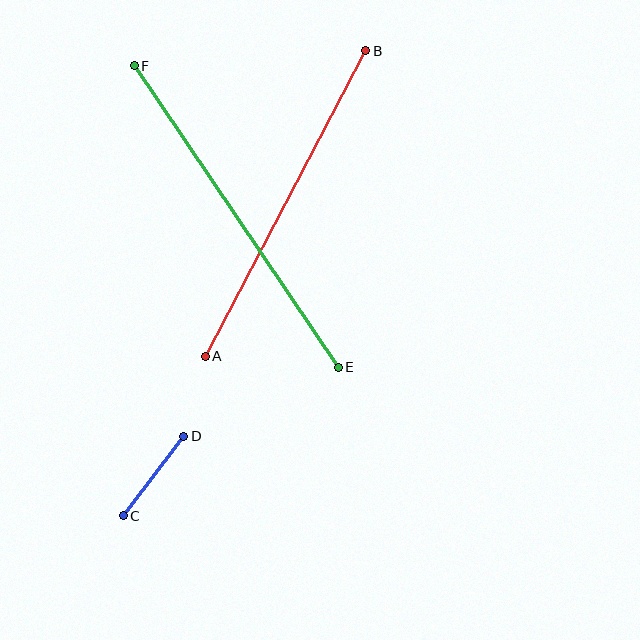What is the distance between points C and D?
The distance is approximately 100 pixels.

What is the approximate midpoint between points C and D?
The midpoint is at approximately (153, 476) pixels.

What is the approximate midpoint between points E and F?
The midpoint is at approximately (236, 217) pixels.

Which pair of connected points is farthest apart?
Points E and F are farthest apart.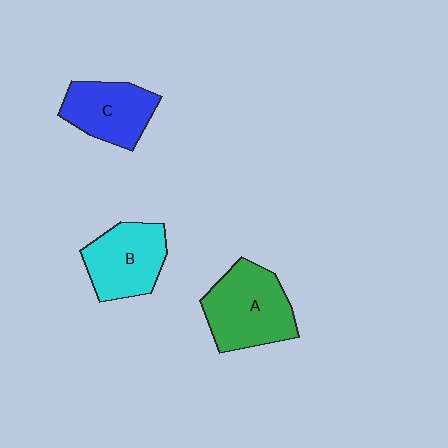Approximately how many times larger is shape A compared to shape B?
Approximately 1.2 times.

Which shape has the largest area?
Shape A (green).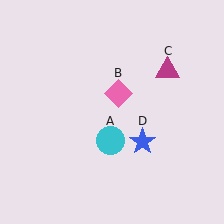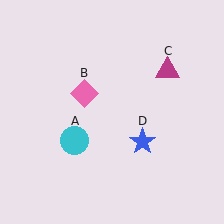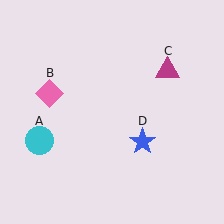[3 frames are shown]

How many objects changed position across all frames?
2 objects changed position: cyan circle (object A), pink diamond (object B).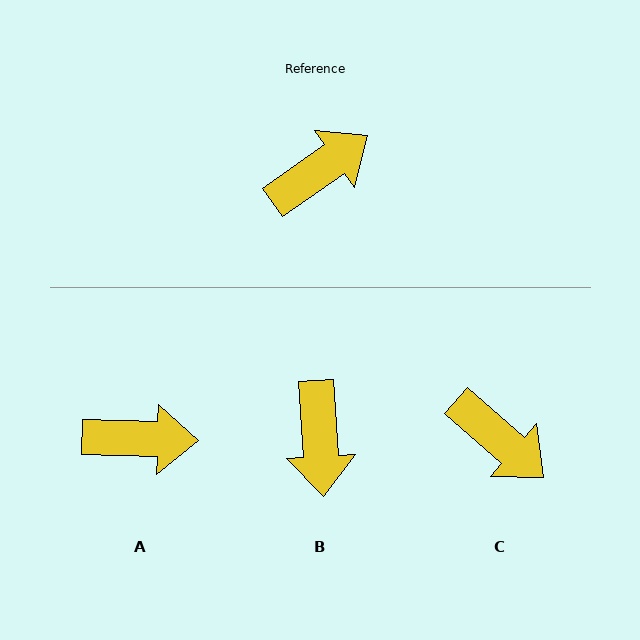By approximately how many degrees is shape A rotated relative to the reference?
Approximately 37 degrees clockwise.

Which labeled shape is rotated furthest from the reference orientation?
B, about 122 degrees away.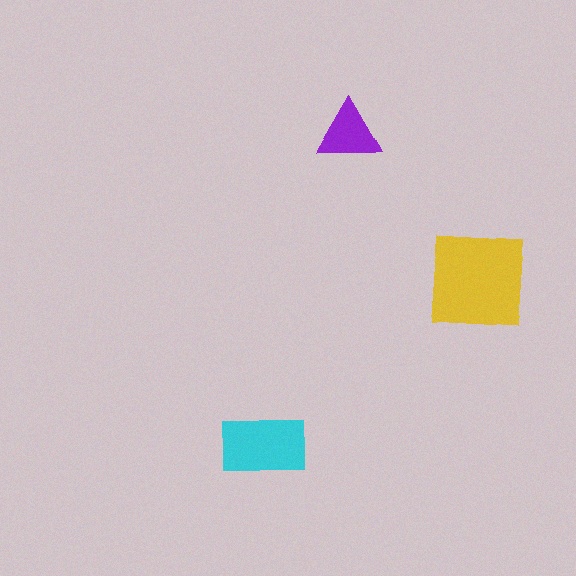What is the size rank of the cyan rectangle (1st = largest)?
2nd.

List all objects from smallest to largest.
The purple triangle, the cyan rectangle, the yellow square.